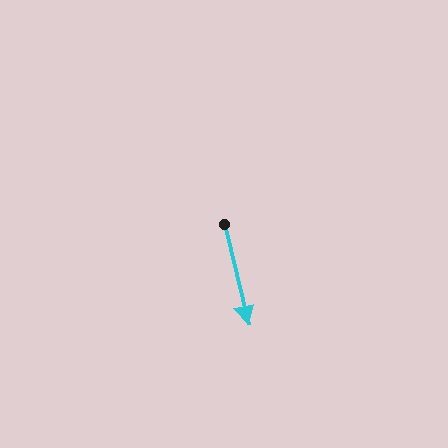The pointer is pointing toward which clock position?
Roughly 6 o'clock.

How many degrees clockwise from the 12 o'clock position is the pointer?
Approximately 166 degrees.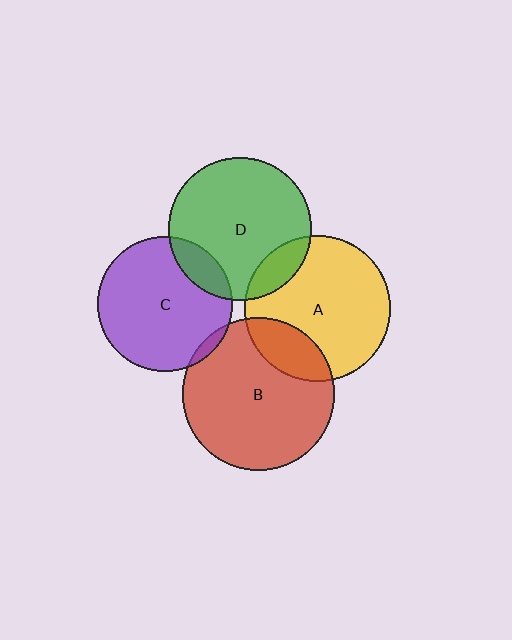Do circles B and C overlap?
Yes.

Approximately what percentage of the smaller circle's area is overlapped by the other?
Approximately 5%.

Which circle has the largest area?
Circle B (red).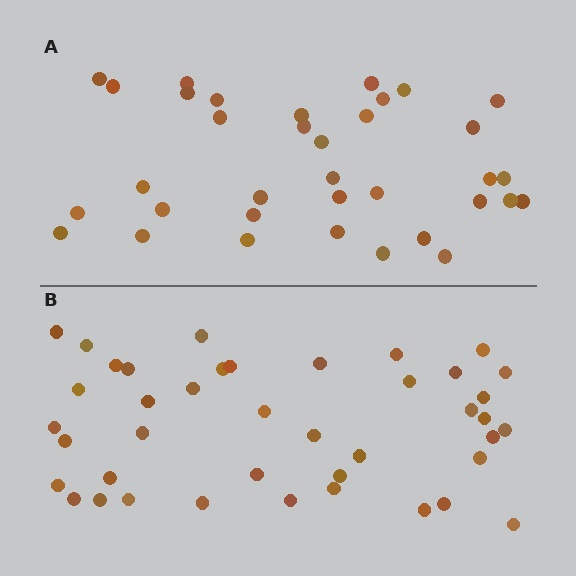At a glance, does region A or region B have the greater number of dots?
Region B (the bottom region) has more dots.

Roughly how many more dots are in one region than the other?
Region B has about 6 more dots than region A.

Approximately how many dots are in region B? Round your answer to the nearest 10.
About 40 dots. (The exact count is 41, which rounds to 40.)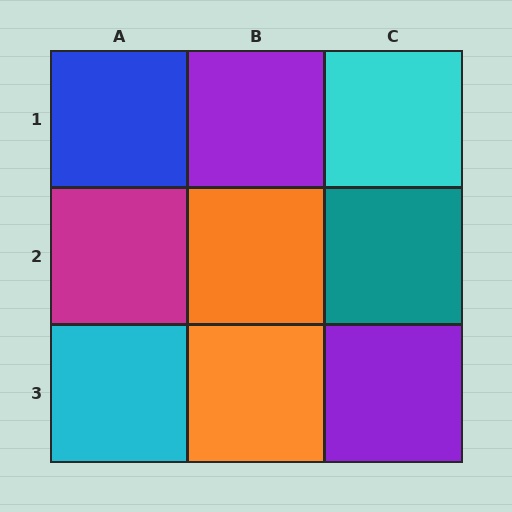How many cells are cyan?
2 cells are cyan.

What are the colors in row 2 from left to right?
Magenta, orange, teal.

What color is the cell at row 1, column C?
Cyan.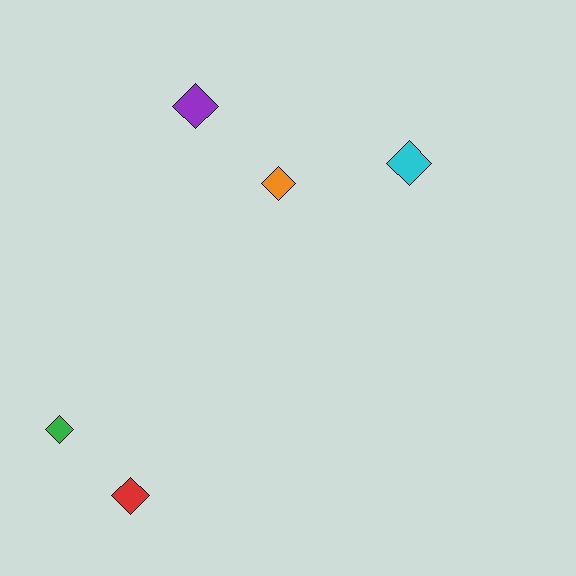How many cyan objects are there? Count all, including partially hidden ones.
There is 1 cyan object.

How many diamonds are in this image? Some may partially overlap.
There are 5 diamonds.